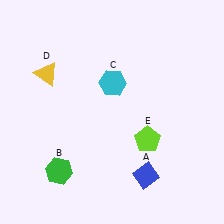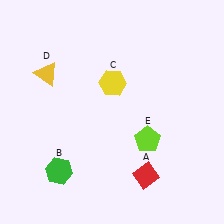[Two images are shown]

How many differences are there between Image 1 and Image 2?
There are 2 differences between the two images.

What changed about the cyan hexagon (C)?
In Image 1, C is cyan. In Image 2, it changed to yellow.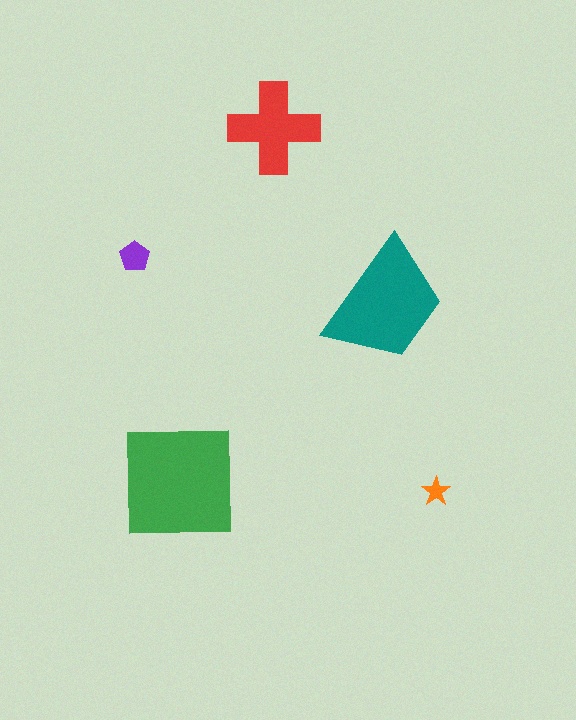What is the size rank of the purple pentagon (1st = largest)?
4th.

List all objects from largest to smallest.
The green square, the teal trapezoid, the red cross, the purple pentagon, the orange star.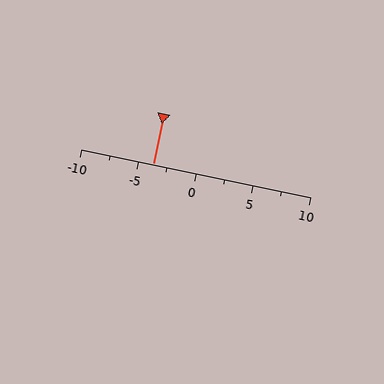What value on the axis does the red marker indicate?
The marker indicates approximately -3.8.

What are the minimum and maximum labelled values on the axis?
The axis runs from -10 to 10.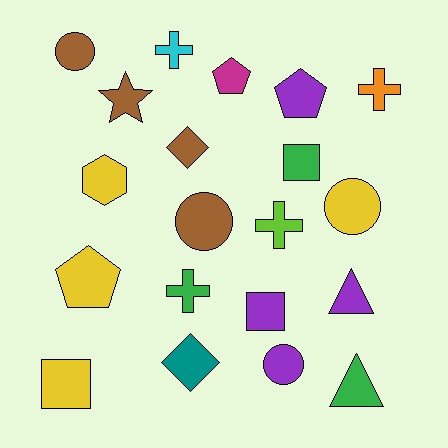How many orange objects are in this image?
There is 1 orange object.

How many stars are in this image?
There is 1 star.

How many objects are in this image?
There are 20 objects.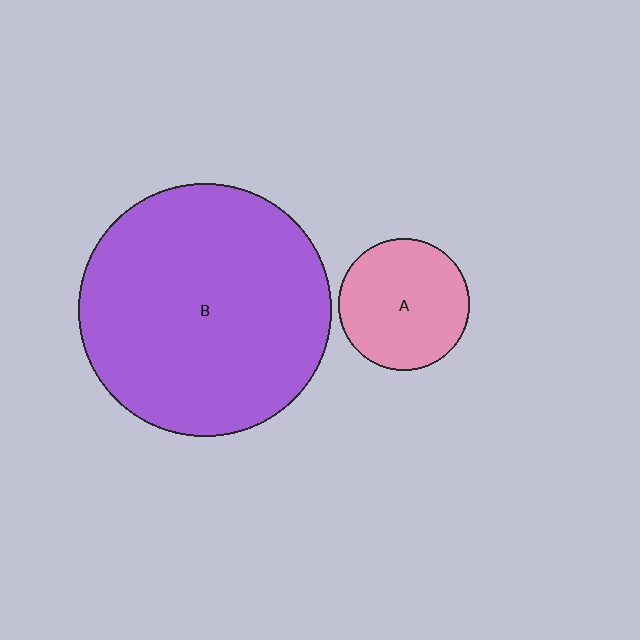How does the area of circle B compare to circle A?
Approximately 3.7 times.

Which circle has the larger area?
Circle B (purple).